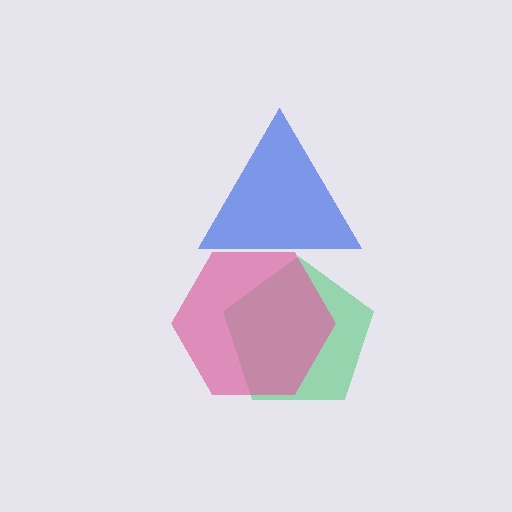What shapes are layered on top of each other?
The layered shapes are: a green pentagon, a blue triangle, a pink hexagon.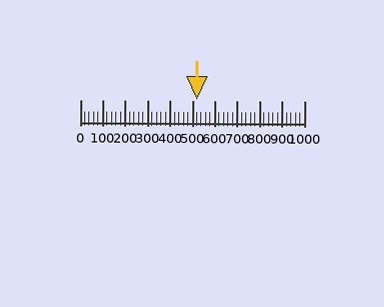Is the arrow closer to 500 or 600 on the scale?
The arrow is closer to 500.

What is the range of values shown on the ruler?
The ruler shows values from 0 to 1000.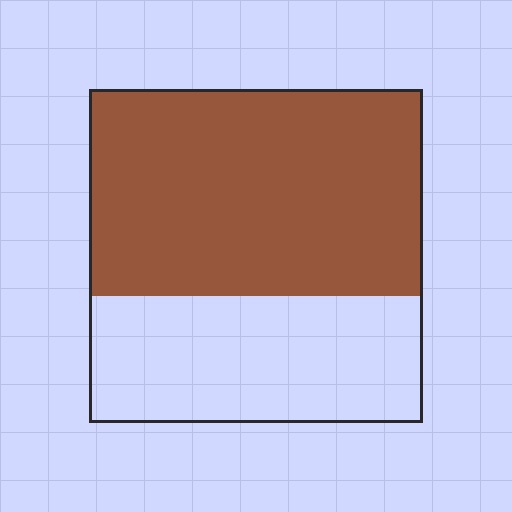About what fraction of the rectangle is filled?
About five eighths (5/8).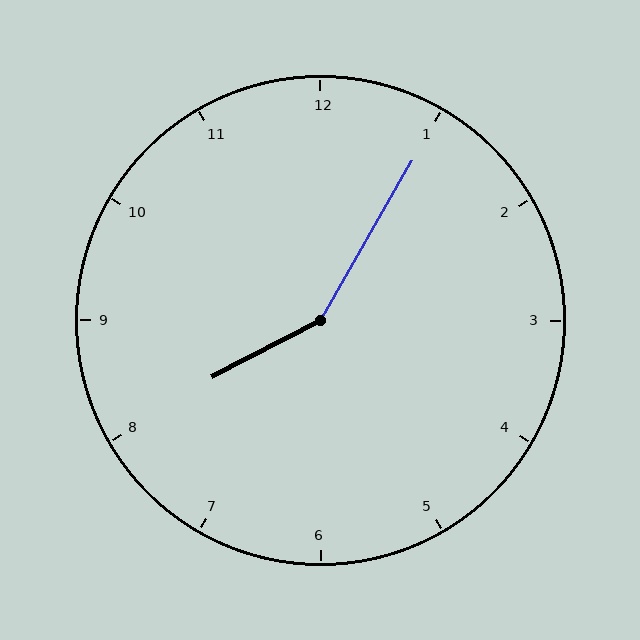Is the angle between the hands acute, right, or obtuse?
It is obtuse.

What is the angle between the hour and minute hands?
Approximately 148 degrees.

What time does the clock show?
8:05.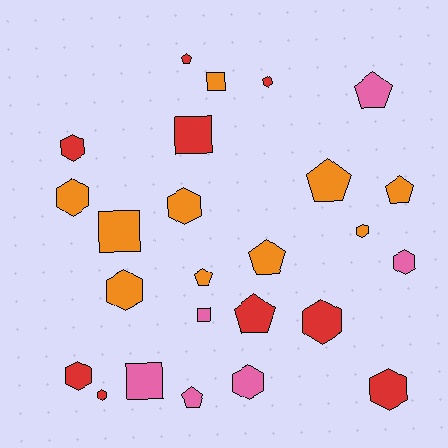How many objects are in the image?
There are 25 objects.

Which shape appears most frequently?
Hexagon, with 12 objects.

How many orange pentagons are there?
There are 4 orange pentagons.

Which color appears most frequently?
Orange, with 10 objects.